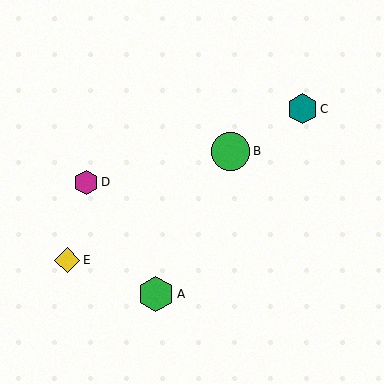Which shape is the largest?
The green circle (labeled B) is the largest.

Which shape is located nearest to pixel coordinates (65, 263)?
The yellow diamond (labeled E) at (67, 260) is nearest to that location.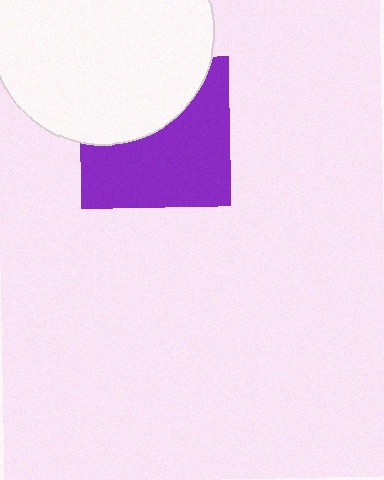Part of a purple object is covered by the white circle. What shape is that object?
It is a square.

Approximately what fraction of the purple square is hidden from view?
Roughly 41% of the purple square is hidden behind the white circle.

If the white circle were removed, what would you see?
You would see the complete purple square.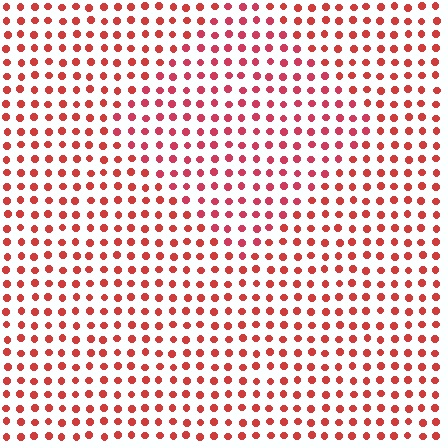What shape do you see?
I see a diamond.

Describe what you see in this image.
The image is filled with small red elements in a uniform arrangement. A diamond-shaped region is visible where the elements are tinted to a slightly different hue, forming a subtle color boundary.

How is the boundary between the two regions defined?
The boundary is defined purely by a slight shift in hue (about 15 degrees). Spacing, size, and orientation are identical on both sides.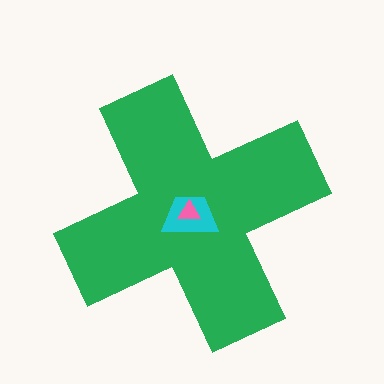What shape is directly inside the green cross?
The cyan trapezoid.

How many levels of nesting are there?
3.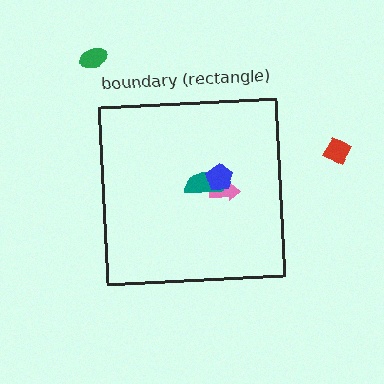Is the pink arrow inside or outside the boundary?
Inside.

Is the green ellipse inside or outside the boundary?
Outside.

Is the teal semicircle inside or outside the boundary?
Inside.